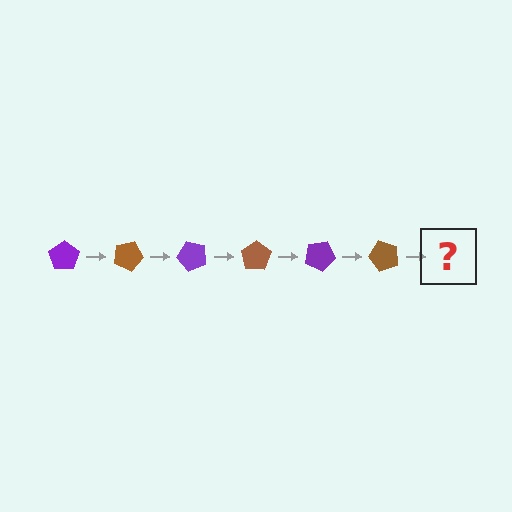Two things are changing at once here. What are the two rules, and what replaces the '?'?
The two rules are that it rotates 25 degrees each step and the color cycles through purple and brown. The '?' should be a purple pentagon, rotated 150 degrees from the start.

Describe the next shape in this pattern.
It should be a purple pentagon, rotated 150 degrees from the start.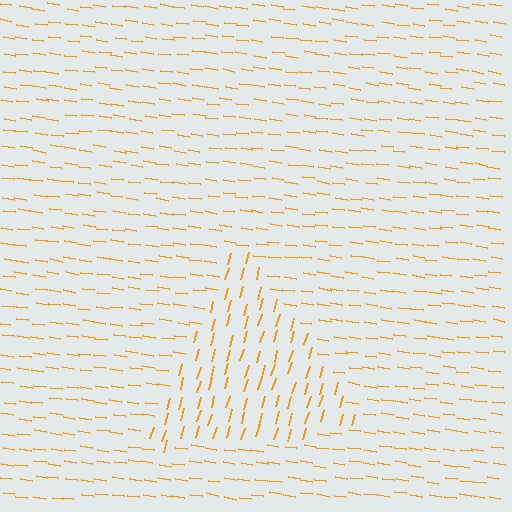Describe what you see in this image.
The image is filled with small orange line segments. A triangle region in the image has lines oriented differently from the surrounding lines, creating a visible texture boundary.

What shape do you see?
I see a triangle.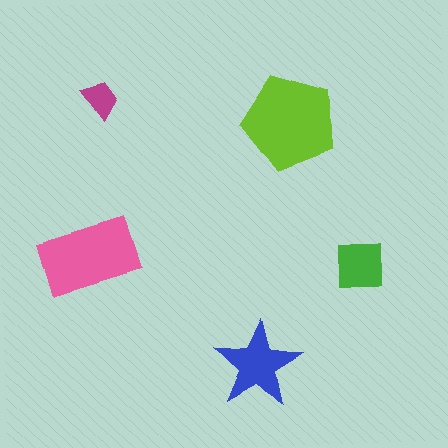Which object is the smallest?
The magenta trapezoid.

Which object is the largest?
The lime pentagon.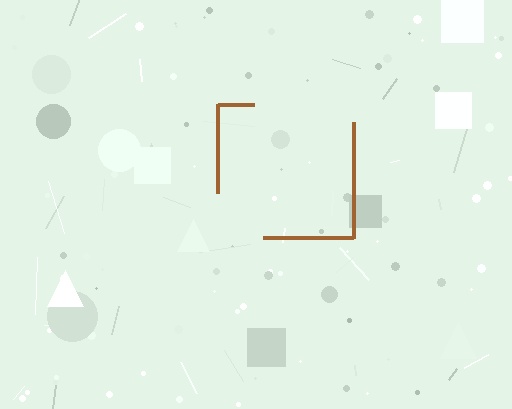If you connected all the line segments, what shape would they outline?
They would outline a square.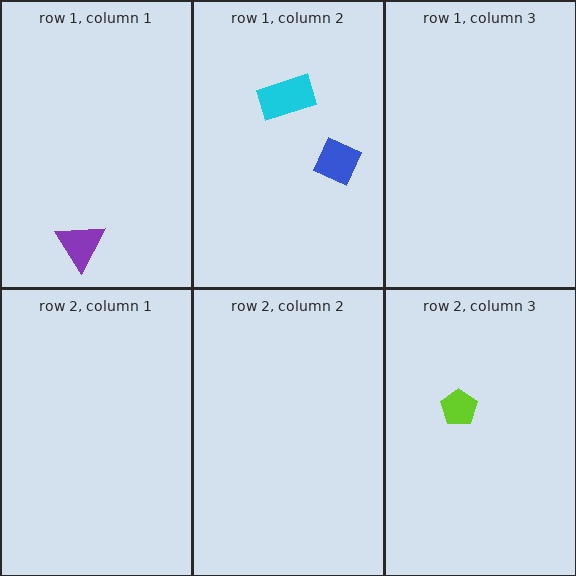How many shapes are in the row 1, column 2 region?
2.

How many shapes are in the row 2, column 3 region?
1.